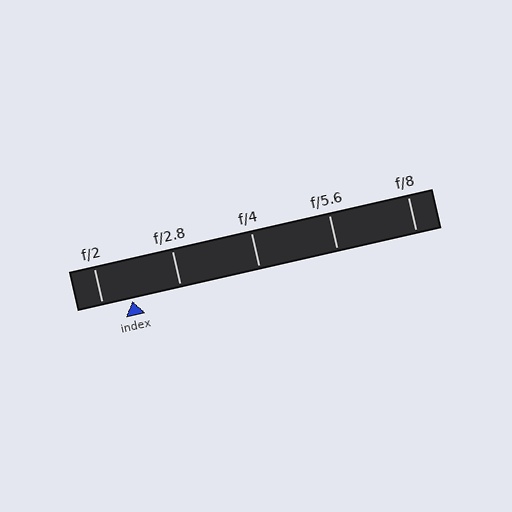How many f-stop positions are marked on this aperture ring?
There are 5 f-stop positions marked.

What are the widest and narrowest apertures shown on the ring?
The widest aperture shown is f/2 and the narrowest is f/8.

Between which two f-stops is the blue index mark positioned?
The index mark is between f/2 and f/2.8.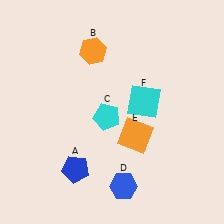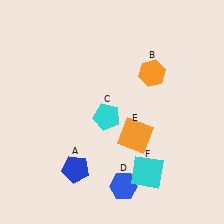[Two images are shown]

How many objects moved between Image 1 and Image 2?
2 objects moved between the two images.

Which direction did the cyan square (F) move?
The cyan square (F) moved down.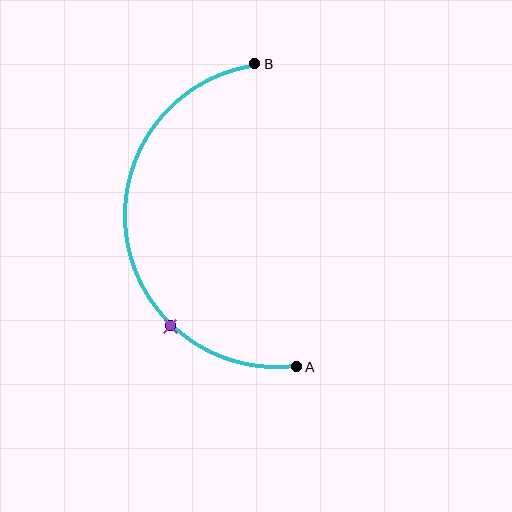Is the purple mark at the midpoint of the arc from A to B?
No. The purple mark lies on the arc but is closer to endpoint A. The arc midpoint would be at the point on the curve equidistant along the arc from both A and B.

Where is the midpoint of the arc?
The arc midpoint is the point on the curve farthest from the straight line joining A and B. It sits to the left of that line.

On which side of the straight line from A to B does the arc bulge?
The arc bulges to the left of the straight line connecting A and B.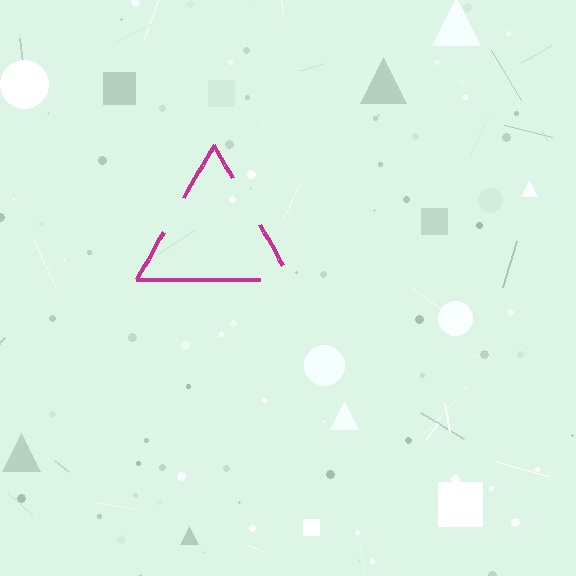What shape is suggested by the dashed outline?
The dashed outline suggests a triangle.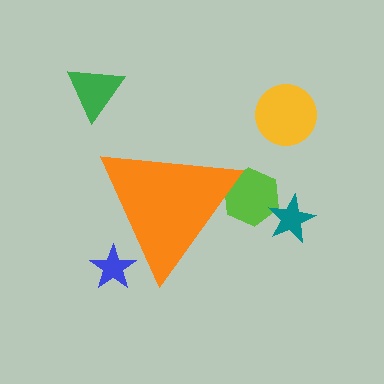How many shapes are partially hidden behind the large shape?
2 shapes are partially hidden.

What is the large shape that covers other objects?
An orange triangle.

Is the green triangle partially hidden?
No, the green triangle is fully visible.